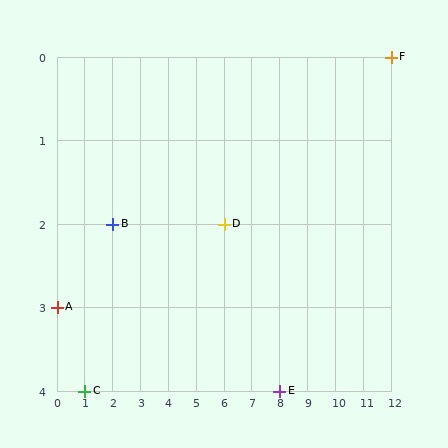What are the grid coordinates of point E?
Point E is at grid coordinates (8, 4).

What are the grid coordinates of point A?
Point A is at grid coordinates (0, 3).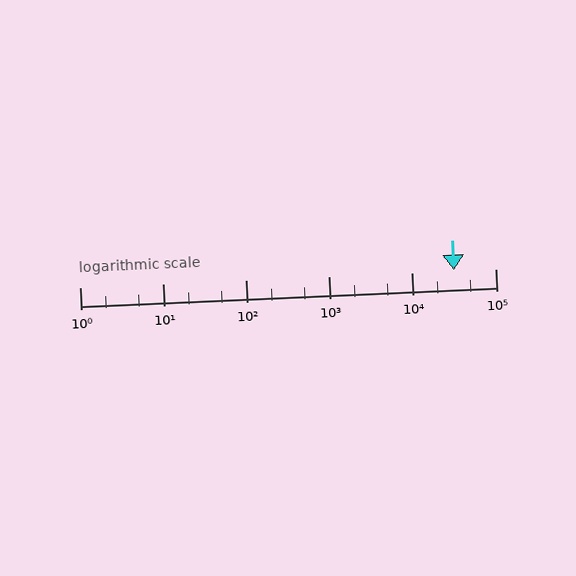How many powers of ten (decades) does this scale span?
The scale spans 5 decades, from 1 to 100000.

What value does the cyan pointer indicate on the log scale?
The pointer indicates approximately 32000.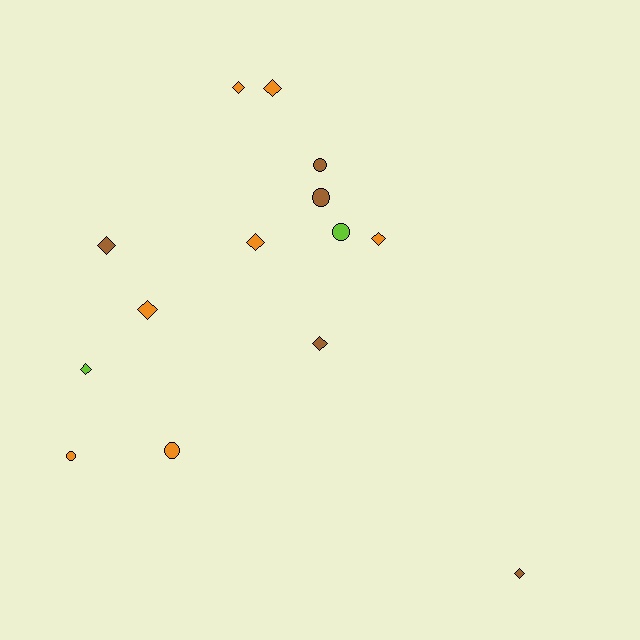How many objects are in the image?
There are 14 objects.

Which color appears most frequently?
Orange, with 7 objects.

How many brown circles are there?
There are 2 brown circles.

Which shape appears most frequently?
Diamond, with 9 objects.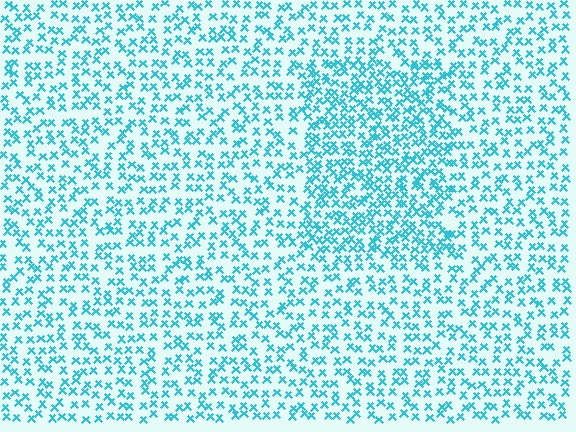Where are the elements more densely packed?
The elements are more densely packed inside the rectangle boundary.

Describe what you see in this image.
The image contains small cyan elements arranged at two different densities. A rectangle-shaped region is visible where the elements are more densely packed than the surrounding area.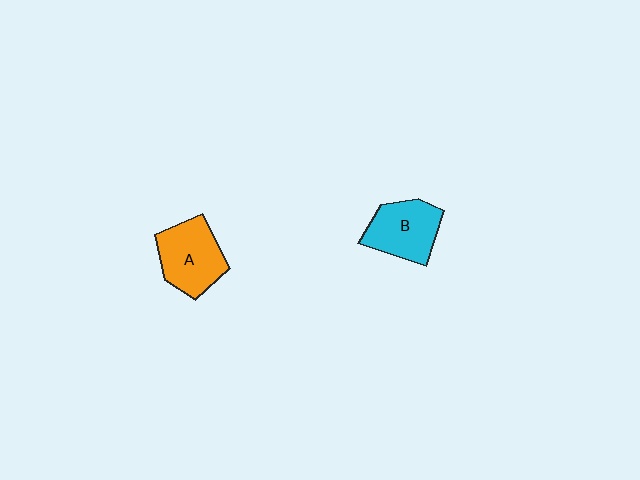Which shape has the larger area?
Shape A (orange).